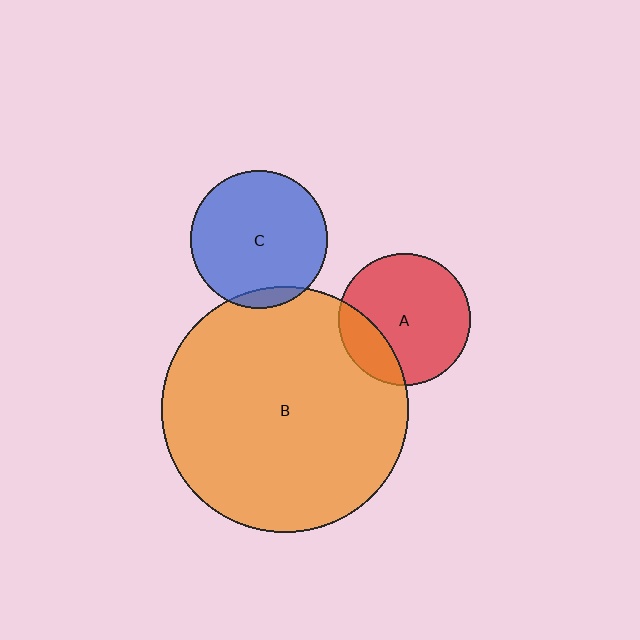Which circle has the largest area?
Circle B (orange).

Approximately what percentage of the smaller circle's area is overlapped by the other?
Approximately 20%.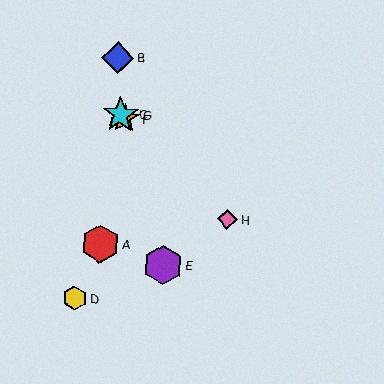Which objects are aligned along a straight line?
Objects C, F, G, H are aligned along a straight line.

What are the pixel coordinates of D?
Object D is at (75, 298).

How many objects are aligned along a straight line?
4 objects (C, F, G, H) are aligned along a straight line.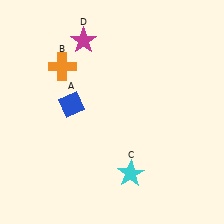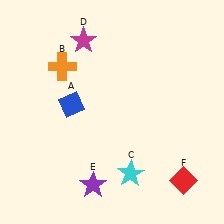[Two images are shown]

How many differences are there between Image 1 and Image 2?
There are 2 differences between the two images.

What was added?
A purple star (E), a red diamond (F) were added in Image 2.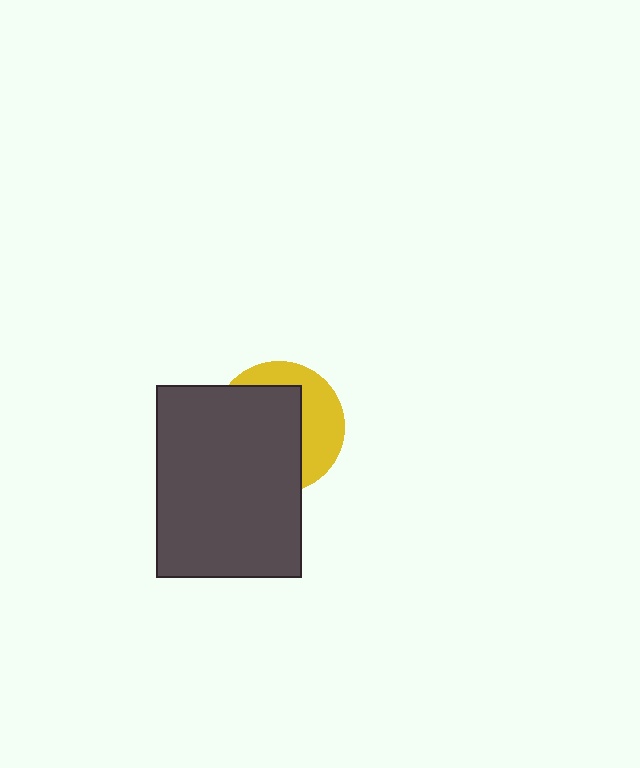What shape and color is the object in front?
The object in front is a dark gray rectangle.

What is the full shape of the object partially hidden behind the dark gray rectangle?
The partially hidden object is a yellow circle.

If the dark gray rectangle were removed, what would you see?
You would see the complete yellow circle.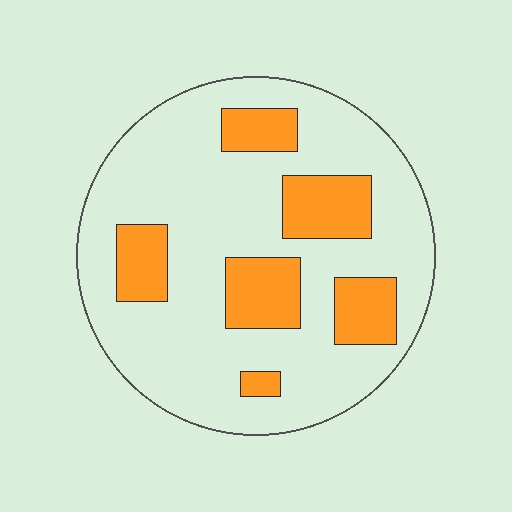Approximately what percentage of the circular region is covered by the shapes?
Approximately 25%.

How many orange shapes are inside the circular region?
6.